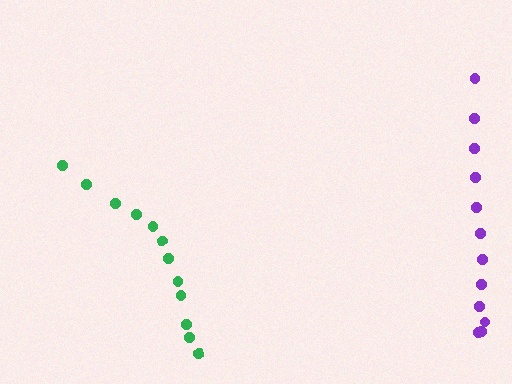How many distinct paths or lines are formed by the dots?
There are 2 distinct paths.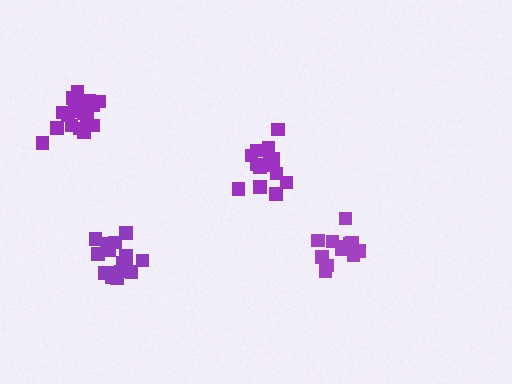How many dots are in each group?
Group 1: 16 dots, Group 2: 13 dots, Group 3: 15 dots, Group 4: 19 dots (63 total).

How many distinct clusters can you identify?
There are 4 distinct clusters.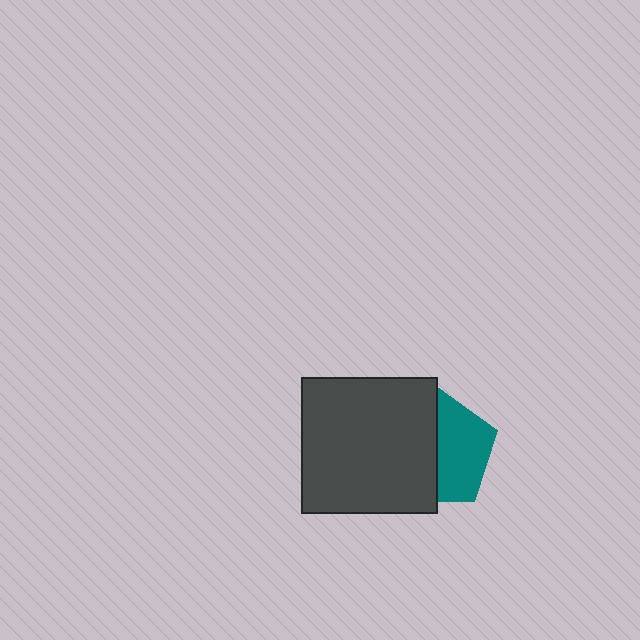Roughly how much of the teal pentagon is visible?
About half of it is visible (roughly 49%).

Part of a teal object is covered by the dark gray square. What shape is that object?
It is a pentagon.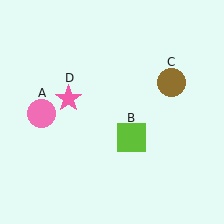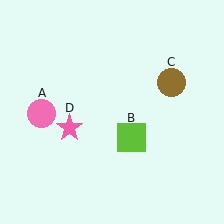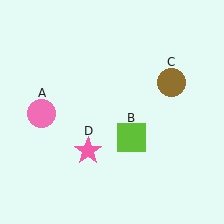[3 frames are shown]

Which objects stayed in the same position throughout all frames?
Pink circle (object A) and lime square (object B) and brown circle (object C) remained stationary.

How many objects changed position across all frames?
1 object changed position: pink star (object D).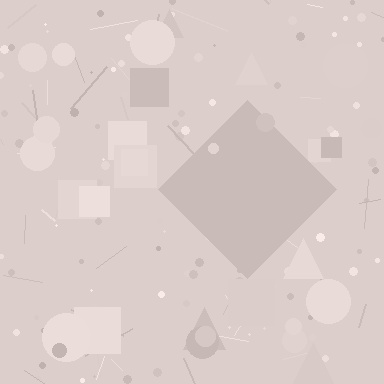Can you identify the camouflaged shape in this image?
The camouflaged shape is a diamond.